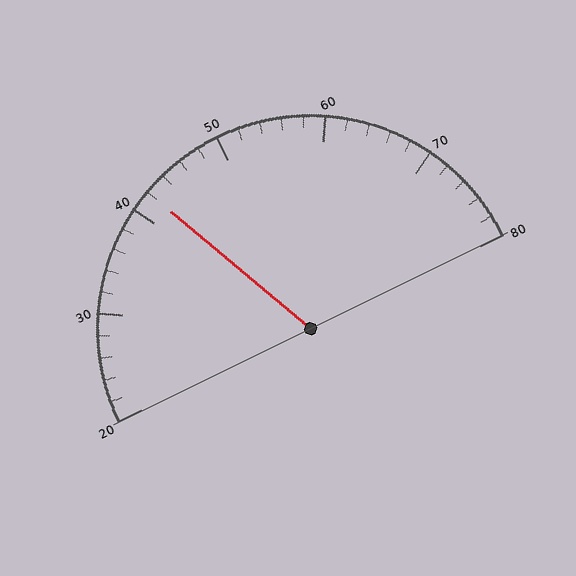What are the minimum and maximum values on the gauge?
The gauge ranges from 20 to 80.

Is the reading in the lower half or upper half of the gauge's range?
The reading is in the lower half of the range (20 to 80).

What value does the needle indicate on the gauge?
The needle indicates approximately 42.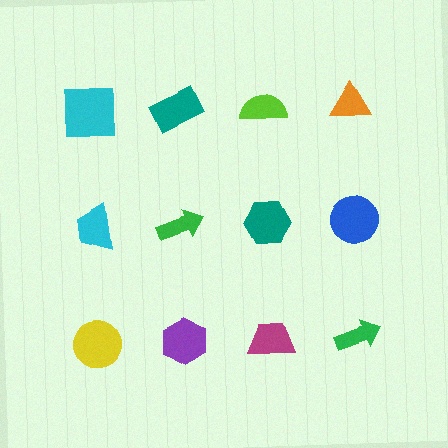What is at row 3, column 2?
A purple hexagon.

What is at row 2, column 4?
A blue circle.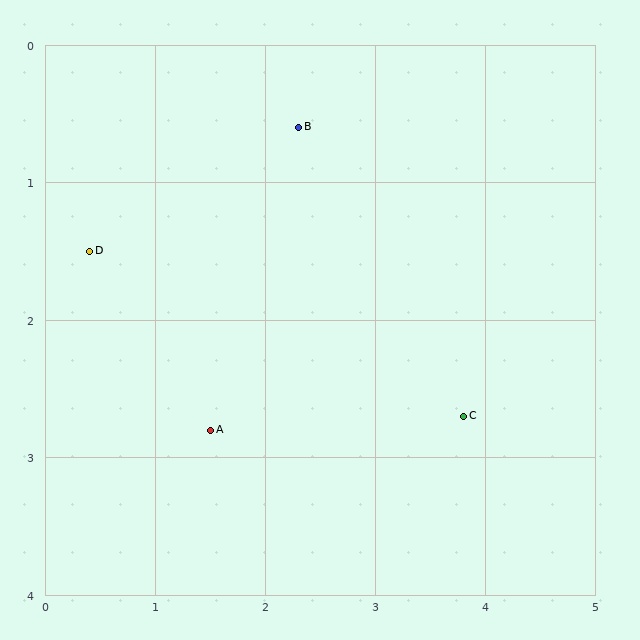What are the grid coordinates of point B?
Point B is at approximately (2.3, 0.6).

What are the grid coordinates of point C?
Point C is at approximately (3.8, 2.7).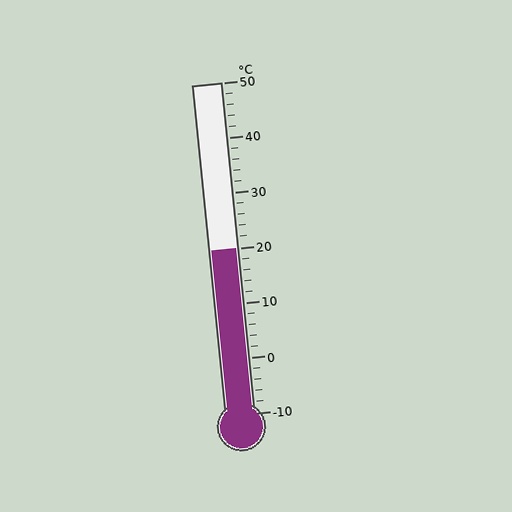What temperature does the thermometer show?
The thermometer shows approximately 20°C.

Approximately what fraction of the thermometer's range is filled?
The thermometer is filled to approximately 50% of its range.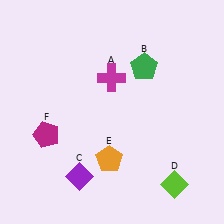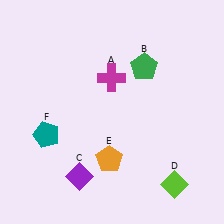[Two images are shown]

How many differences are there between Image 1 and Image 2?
There is 1 difference between the two images.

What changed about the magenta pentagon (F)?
In Image 1, F is magenta. In Image 2, it changed to teal.